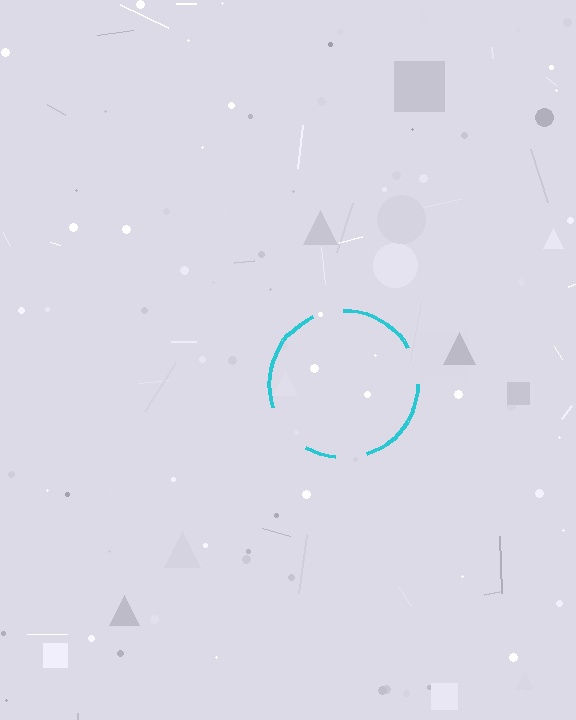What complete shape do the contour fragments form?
The contour fragments form a circle.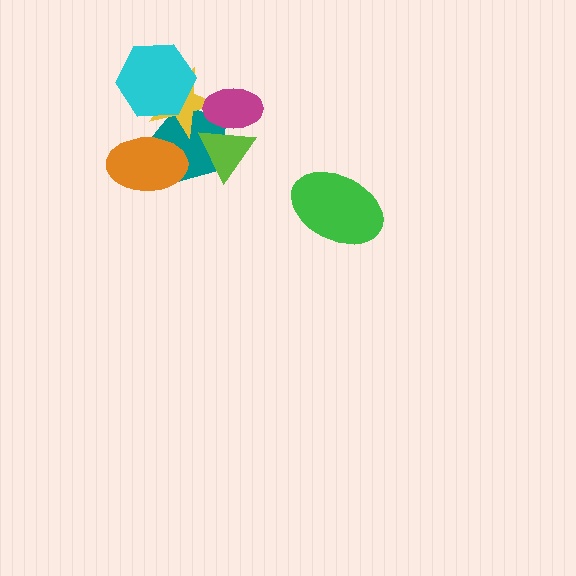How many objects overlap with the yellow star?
3 objects overlap with the yellow star.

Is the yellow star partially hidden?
Yes, it is partially covered by another shape.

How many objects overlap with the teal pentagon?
5 objects overlap with the teal pentagon.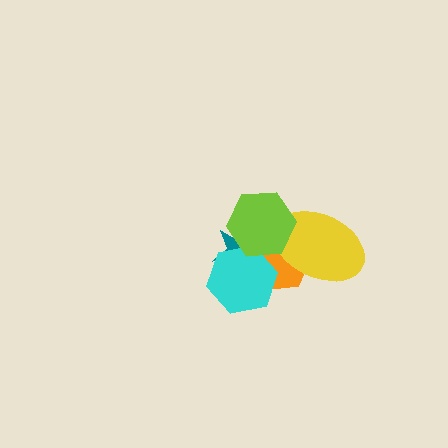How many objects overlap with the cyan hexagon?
3 objects overlap with the cyan hexagon.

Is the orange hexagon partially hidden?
Yes, it is partially covered by another shape.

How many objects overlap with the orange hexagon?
4 objects overlap with the orange hexagon.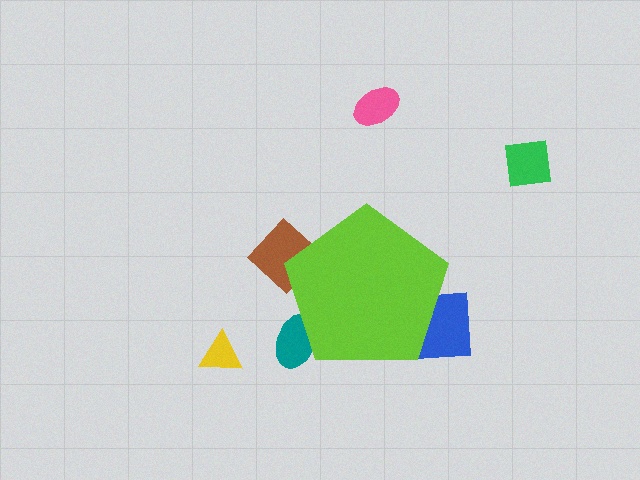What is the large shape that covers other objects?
A lime pentagon.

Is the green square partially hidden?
No, the green square is fully visible.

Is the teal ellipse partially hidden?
Yes, the teal ellipse is partially hidden behind the lime pentagon.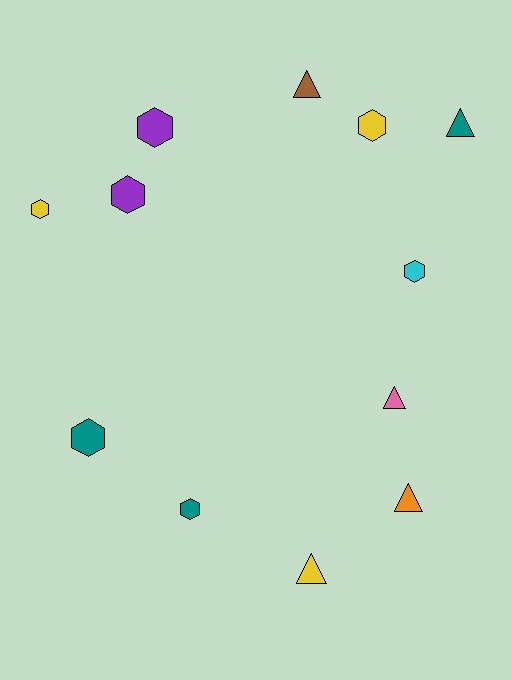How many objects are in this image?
There are 12 objects.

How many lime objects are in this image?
There are no lime objects.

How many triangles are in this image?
There are 5 triangles.